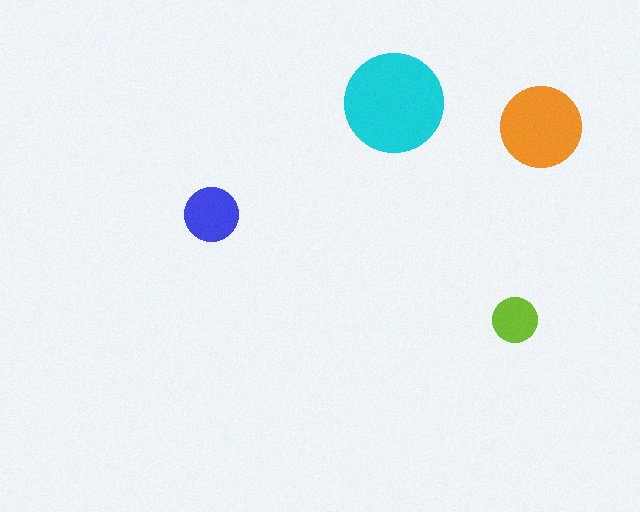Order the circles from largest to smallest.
the cyan one, the orange one, the blue one, the lime one.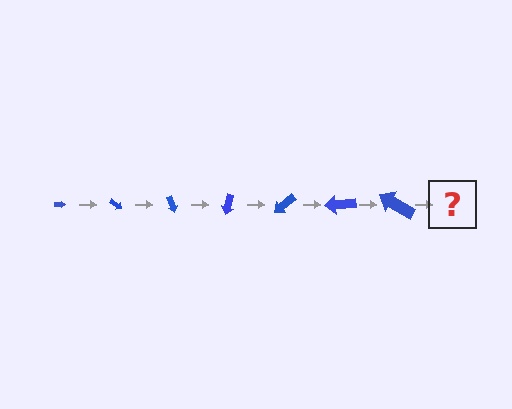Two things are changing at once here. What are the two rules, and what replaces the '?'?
The two rules are that the arrow grows larger each step and it rotates 35 degrees each step. The '?' should be an arrow, larger than the previous one and rotated 245 degrees from the start.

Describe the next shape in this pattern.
It should be an arrow, larger than the previous one and rotated 245 degrees from the start.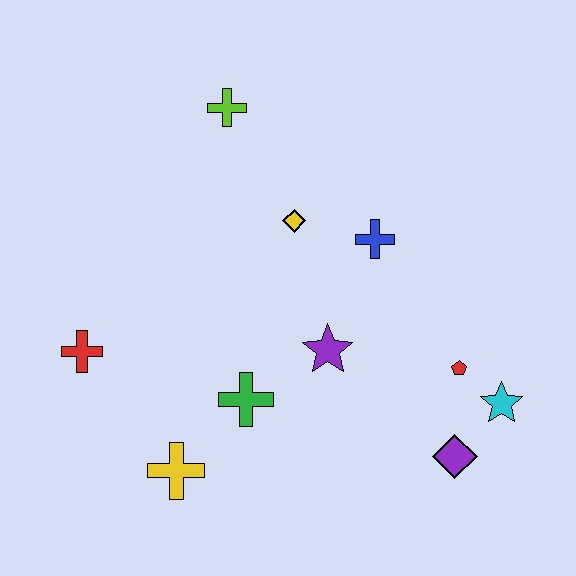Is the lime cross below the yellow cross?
No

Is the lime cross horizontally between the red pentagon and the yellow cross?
Yes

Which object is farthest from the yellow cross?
The lime cross is farthest from the yellow cross.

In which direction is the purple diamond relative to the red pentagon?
The purple diamond is below the red pentagon.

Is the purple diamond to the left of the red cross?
No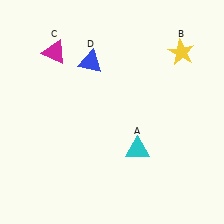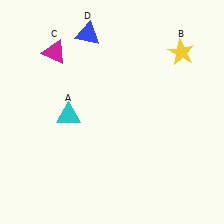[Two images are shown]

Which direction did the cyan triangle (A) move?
The cyan triangle (A) moved left.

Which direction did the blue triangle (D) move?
The blue triangle (D) moved up.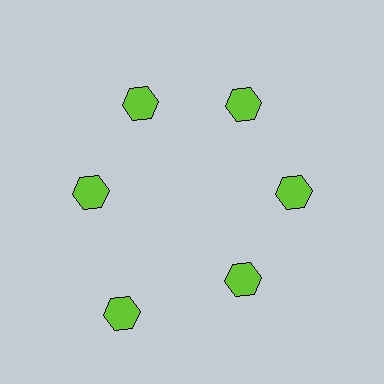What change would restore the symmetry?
The symmetry would be restored by moving it inward, back onto the ring so that all 6 hexagons sit at equal angles and equal distance from the center.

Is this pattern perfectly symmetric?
No. The 6 lime hexagons are arranged in a ring, but one element near the 7 o'clock position is pushed outward from the center, breaking the 6-fold rotational symmetry.